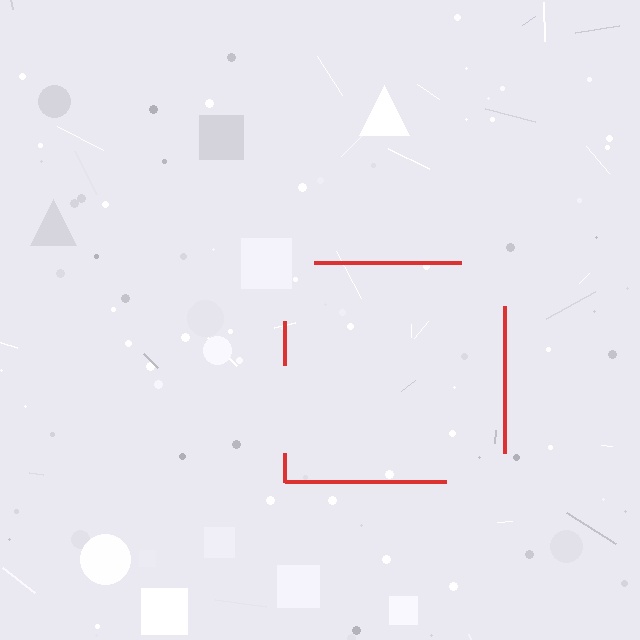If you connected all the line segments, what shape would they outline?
They would outline a square.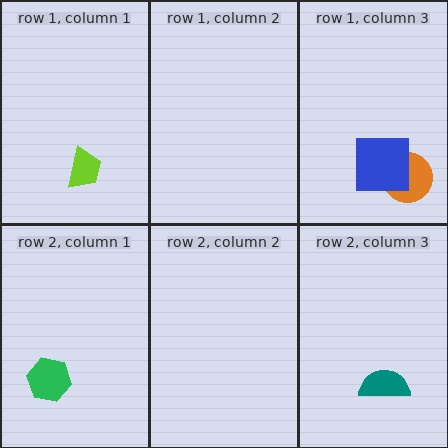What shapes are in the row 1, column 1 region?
The lime trapezoid.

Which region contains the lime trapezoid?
The row 1, column 1 region.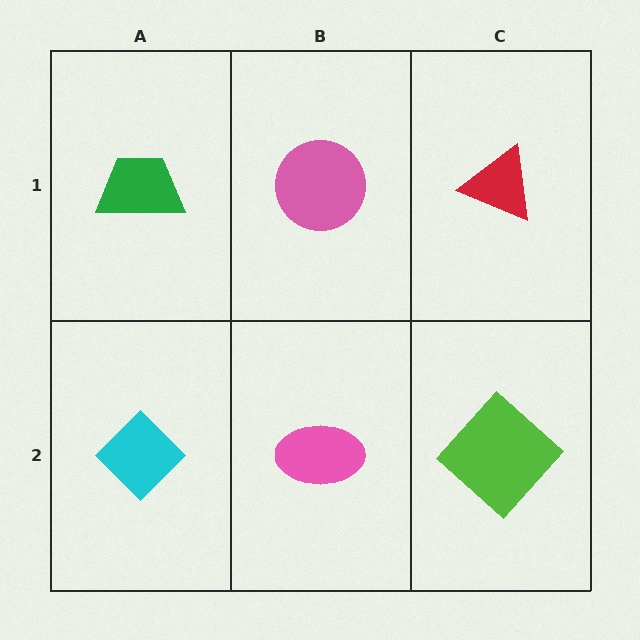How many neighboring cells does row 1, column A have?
2.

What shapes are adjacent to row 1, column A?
A cyan diamond (row 2, column A), a pink circle (row 1, column B).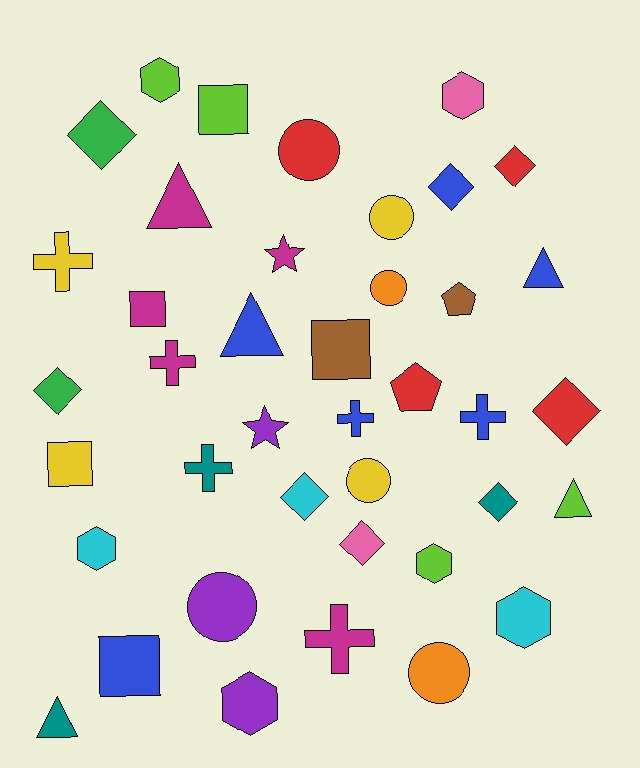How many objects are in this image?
There are 40 objects.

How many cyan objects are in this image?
There are 3 cyan objects.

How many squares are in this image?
There are 5 squares.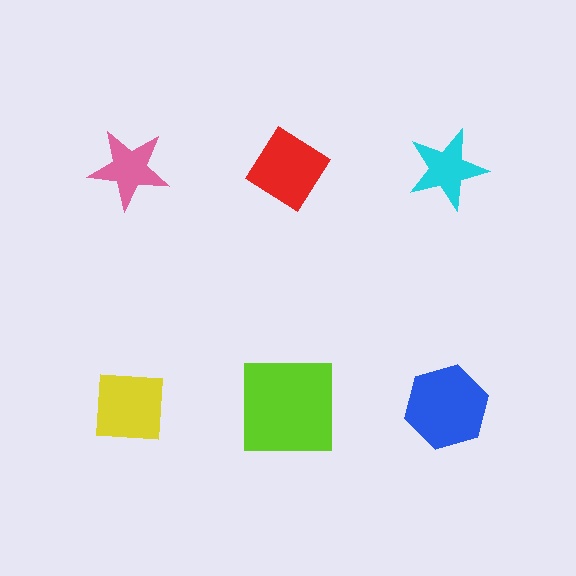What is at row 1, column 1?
A pink star.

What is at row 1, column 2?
A red diamond.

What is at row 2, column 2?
A lime square.